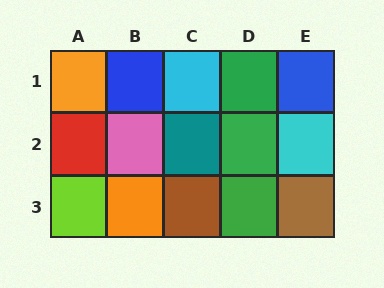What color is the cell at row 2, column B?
Pink.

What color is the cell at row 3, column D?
Green.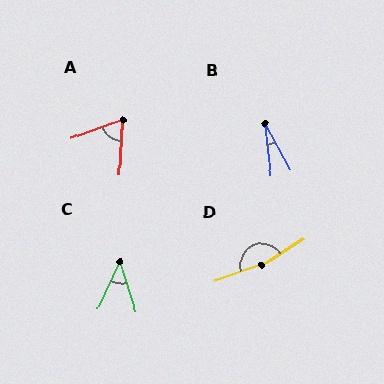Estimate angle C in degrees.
Approximately 42 degrees.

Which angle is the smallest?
B, at approximately 22 degrees.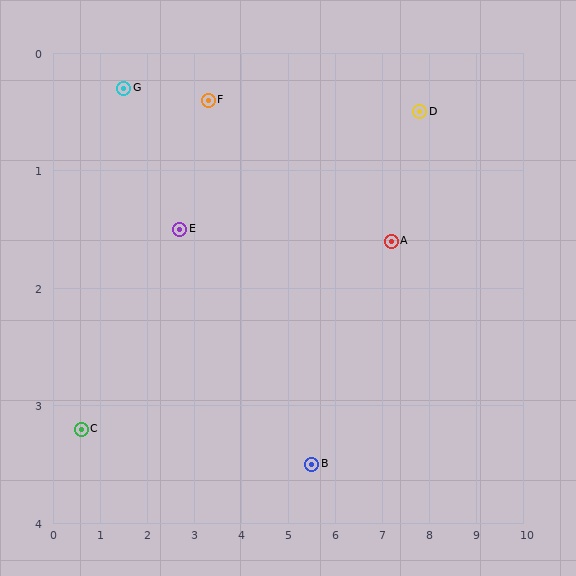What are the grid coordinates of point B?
Point B is at approximately (5.5, 3.5).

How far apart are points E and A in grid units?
Points E and A are about 4.5 grid units apart.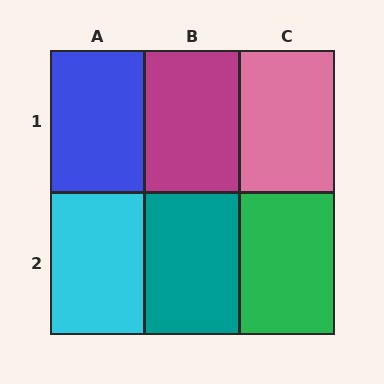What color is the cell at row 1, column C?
Pink.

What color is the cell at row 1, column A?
Blue.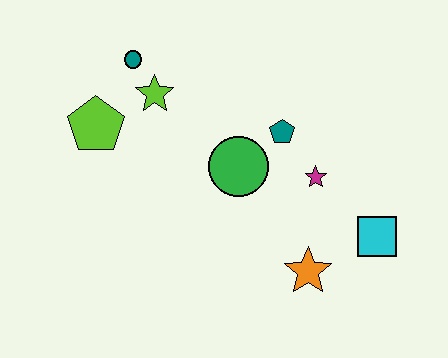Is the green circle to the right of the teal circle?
Yes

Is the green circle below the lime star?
Yes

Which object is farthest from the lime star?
The cyan square is farthest from the lime star.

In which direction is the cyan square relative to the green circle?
The cyan square is to the right of the green circle.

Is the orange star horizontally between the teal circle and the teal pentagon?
No